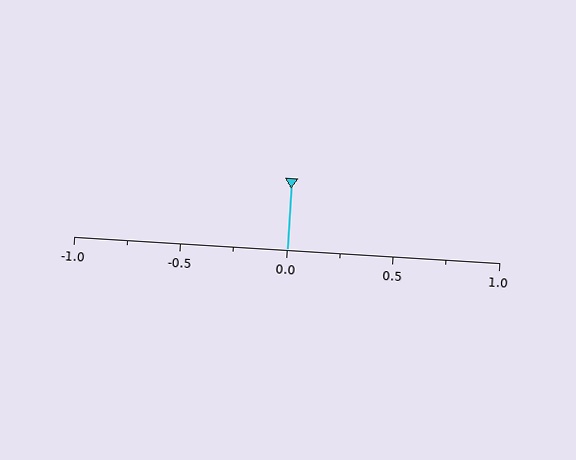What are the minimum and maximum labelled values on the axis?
The axis runs from -1.0 to 1.0.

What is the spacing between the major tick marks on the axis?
The major ticks are spaced 0.5 apart.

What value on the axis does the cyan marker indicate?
The marker indicates approximately 0.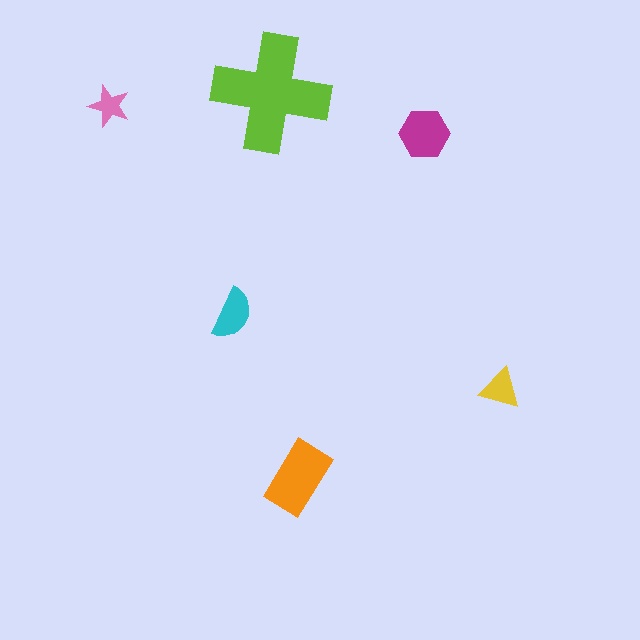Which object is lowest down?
The orange rectangle is bottommost.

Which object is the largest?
The lime cross.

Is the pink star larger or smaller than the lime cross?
Smaller.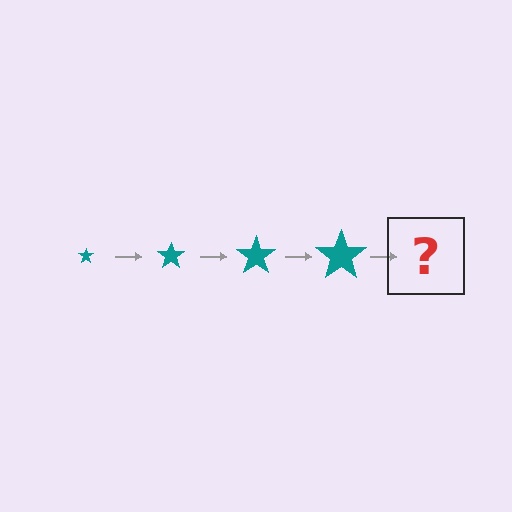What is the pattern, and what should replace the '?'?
The pattern is that the star gets progressively larger each step. The '?' should be a teal star, larger than the previous one.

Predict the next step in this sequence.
The next step is a teal star, larger than the previous one.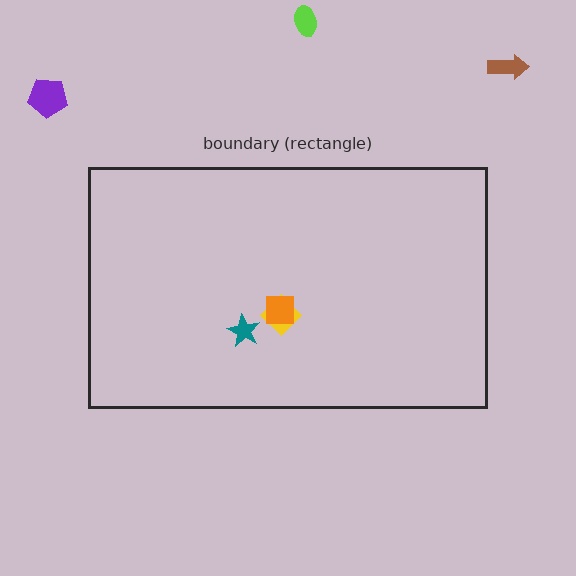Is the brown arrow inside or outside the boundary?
Outside.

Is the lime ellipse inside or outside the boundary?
Outside.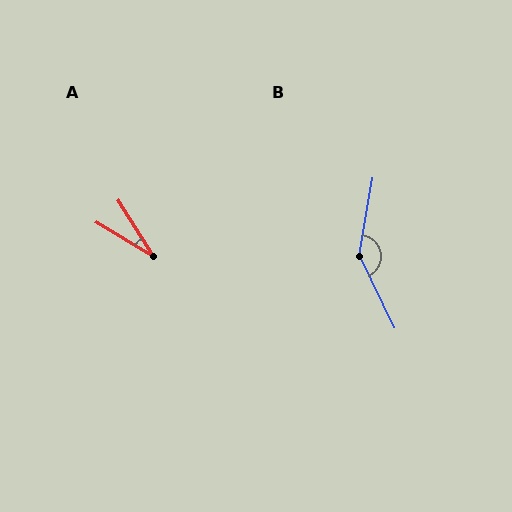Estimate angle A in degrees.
Approximately 26 degrees.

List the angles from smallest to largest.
A (26°), B (144°).